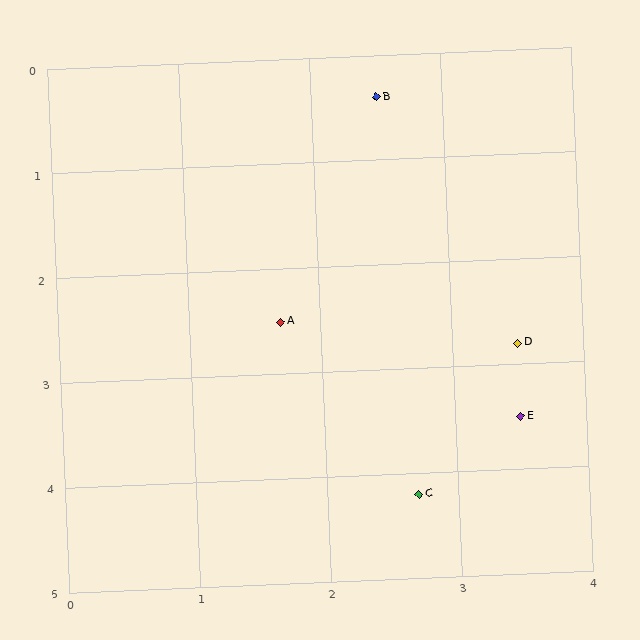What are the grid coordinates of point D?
Point D is at approximately (3.5, 2.8).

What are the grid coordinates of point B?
Point B is at approximately (2.5, 0.4).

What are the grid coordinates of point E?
Point E is at approximately (3.5, 3.5).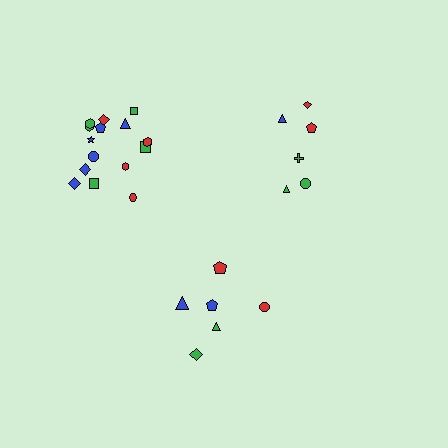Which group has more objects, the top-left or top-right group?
The top-left group.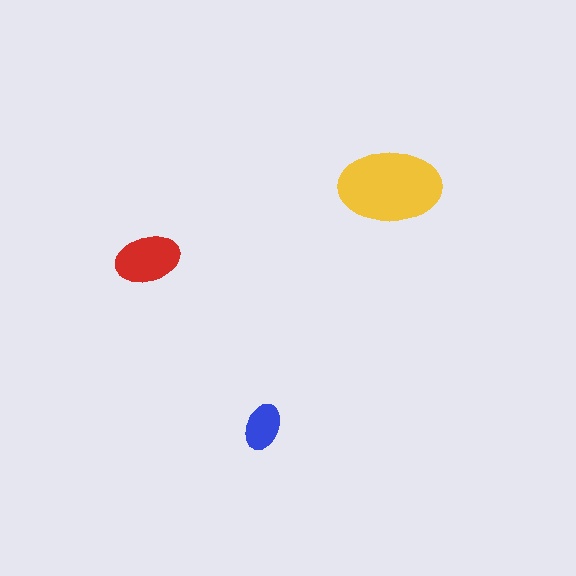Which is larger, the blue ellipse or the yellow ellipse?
The yellow one.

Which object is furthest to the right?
The yellow ellipse is rightmost.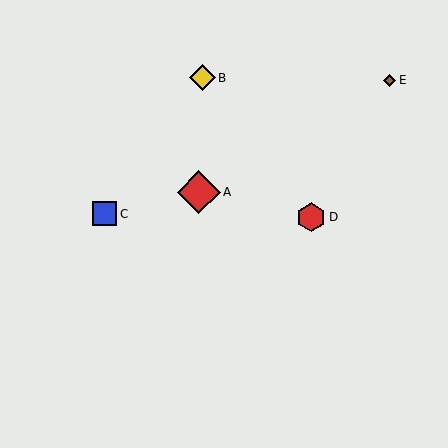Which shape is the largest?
The red diamond (labeled A) is the largest.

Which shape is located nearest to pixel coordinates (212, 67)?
The yellow diamond (labeled B) at (202, 78) is nearest to that location.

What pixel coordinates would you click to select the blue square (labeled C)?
Click at (105, 214) to select the blue square C.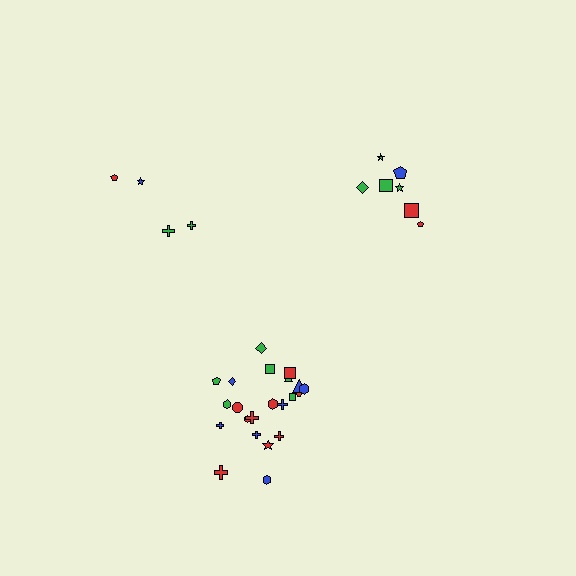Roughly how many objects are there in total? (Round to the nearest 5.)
Roughly 35 objects in total.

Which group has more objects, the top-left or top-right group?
The top-right group.